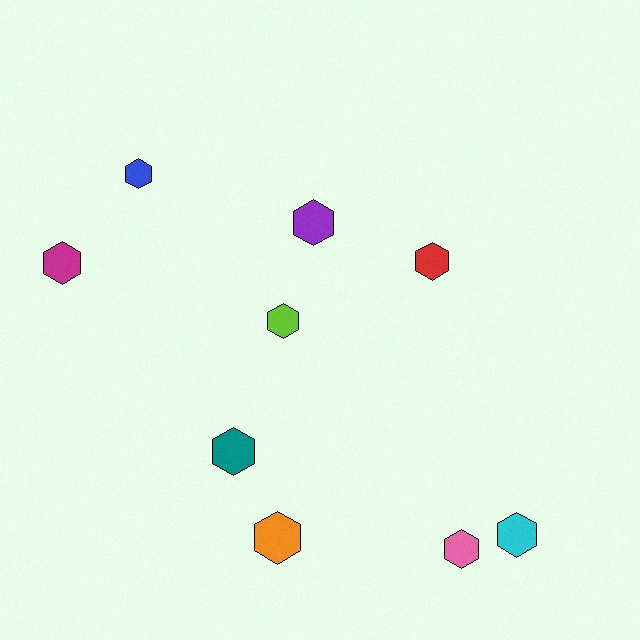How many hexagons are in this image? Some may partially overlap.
There are 9 hexagons.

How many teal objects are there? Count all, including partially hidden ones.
There is 1 teal object.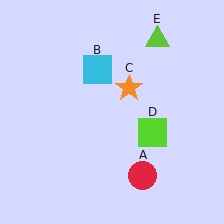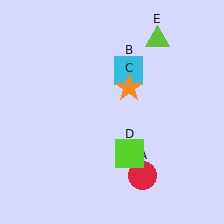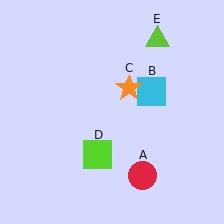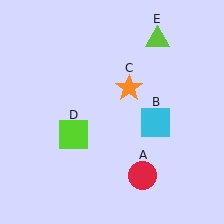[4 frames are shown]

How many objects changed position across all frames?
2 objects changed position: cyan square (object B), lime square (object D).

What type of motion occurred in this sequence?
The cyan square (object B), lime square (object D) rotated clockwise around the center of the scene.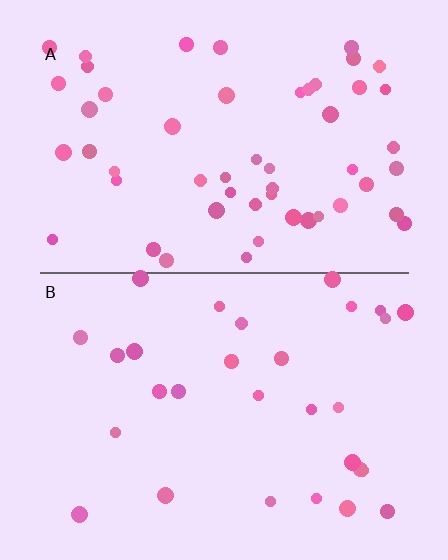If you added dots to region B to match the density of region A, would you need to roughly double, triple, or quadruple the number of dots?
Approximately double.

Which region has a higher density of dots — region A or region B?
A (the top).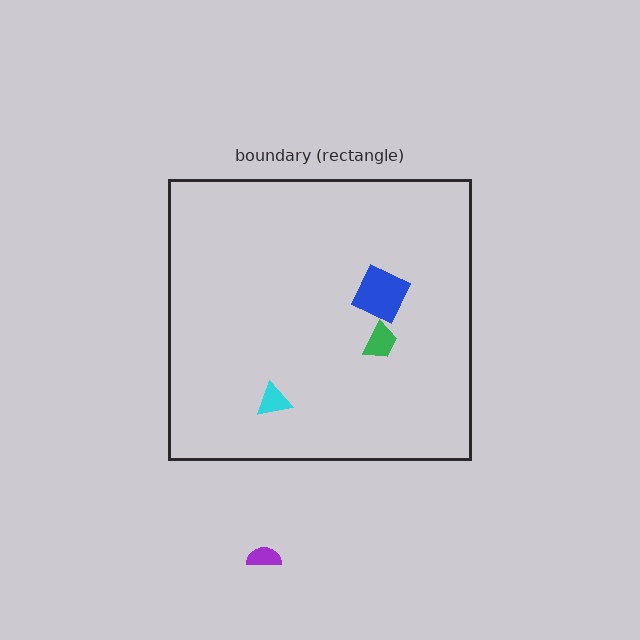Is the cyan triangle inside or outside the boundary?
Inside.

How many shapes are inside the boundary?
3 inside, 1 outside.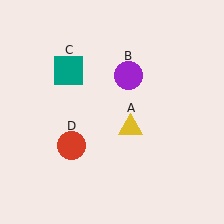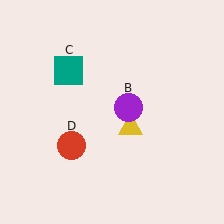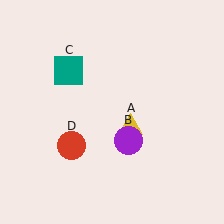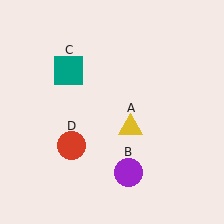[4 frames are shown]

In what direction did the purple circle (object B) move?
The purple circle (object B) moved down.